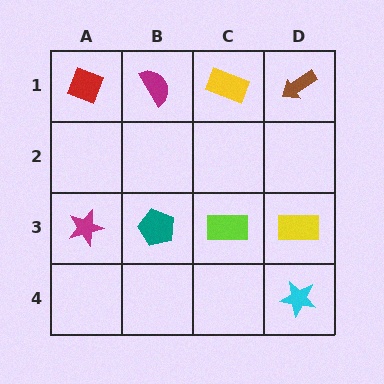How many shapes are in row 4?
1 shape.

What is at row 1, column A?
A red diamond.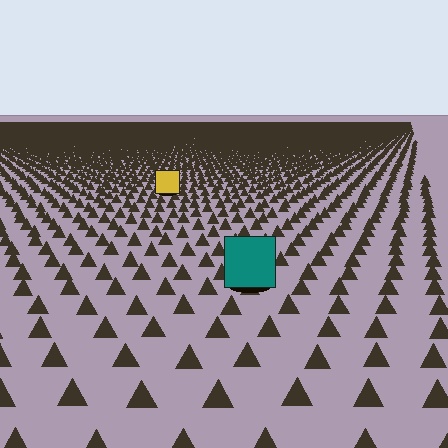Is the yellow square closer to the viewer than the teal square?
No. The teal square is closer — you can tell from the texture gradient: the ground texture is coarser near it.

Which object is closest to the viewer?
The teal square is closest. The texture marks near it are larger and more spread out.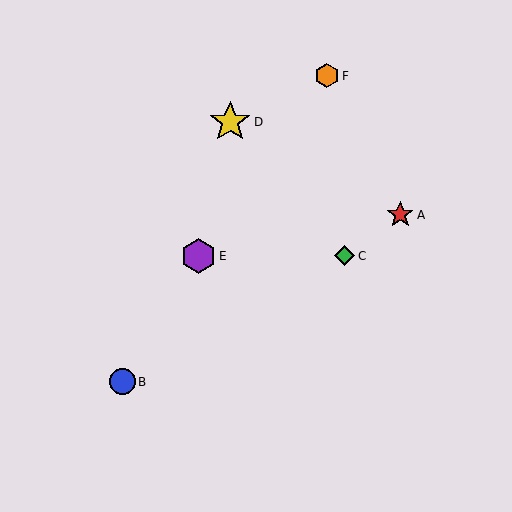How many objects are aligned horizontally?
2 objects (C, E) are aligned horizontally.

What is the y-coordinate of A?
Object A is at y≈215.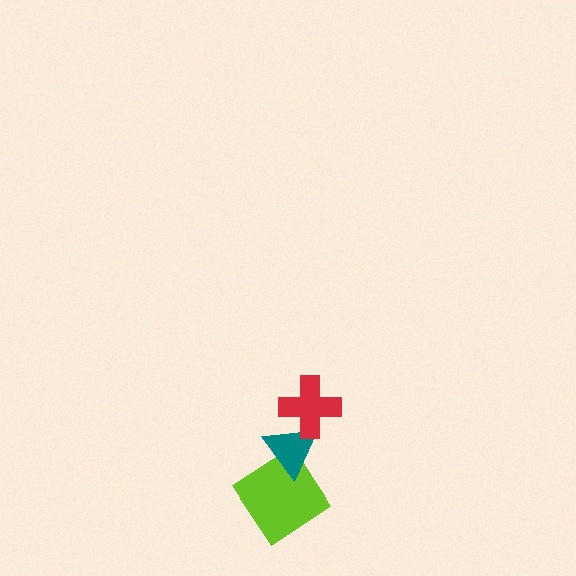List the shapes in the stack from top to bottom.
From top to bottom: the red cross, the teal triangle, the lime diamond.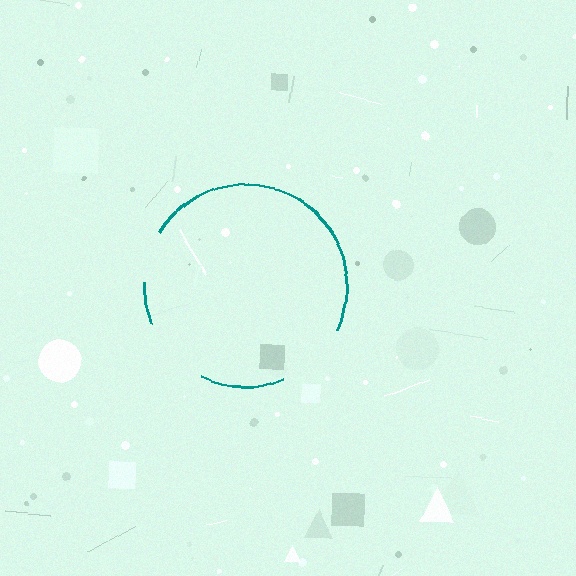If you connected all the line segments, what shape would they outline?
They would outline a circle.